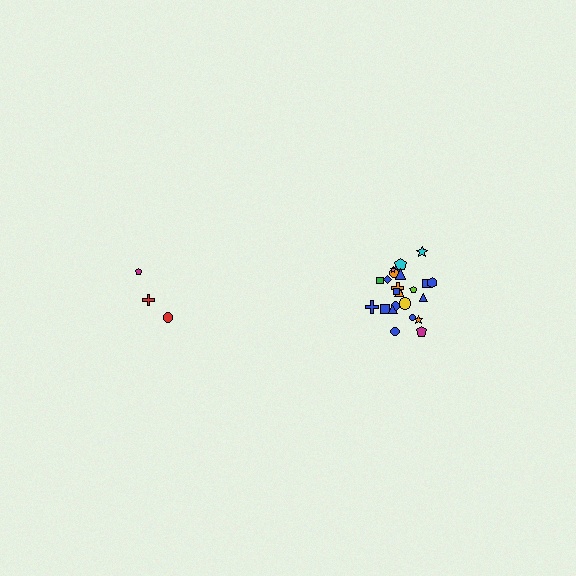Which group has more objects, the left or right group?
The right group.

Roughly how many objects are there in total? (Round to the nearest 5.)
Roughly 30 objects in total.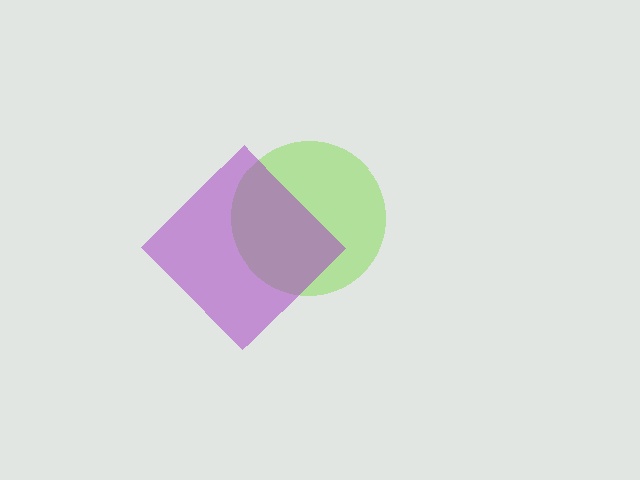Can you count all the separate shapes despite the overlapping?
Yes, there are 2 separate shapes.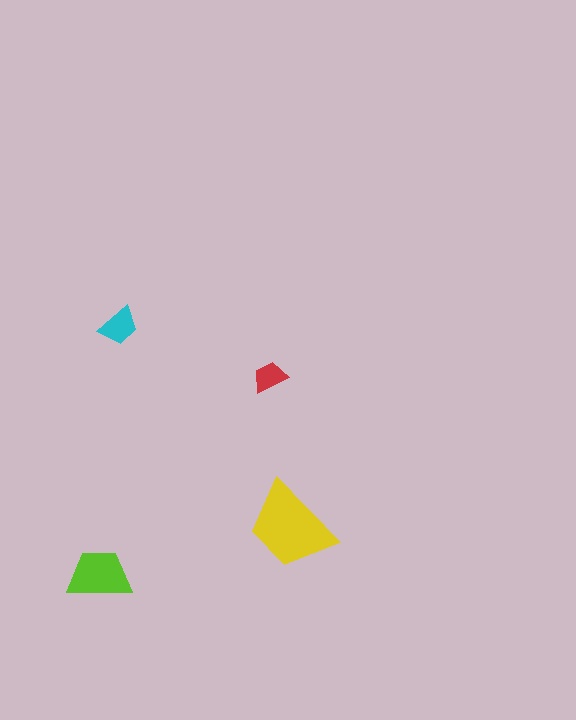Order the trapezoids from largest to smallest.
the yellow one, the lime one, the cyan one, the red one.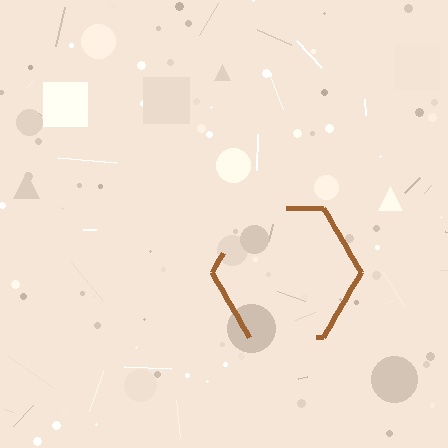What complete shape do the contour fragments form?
The contour fragments form a hexagon.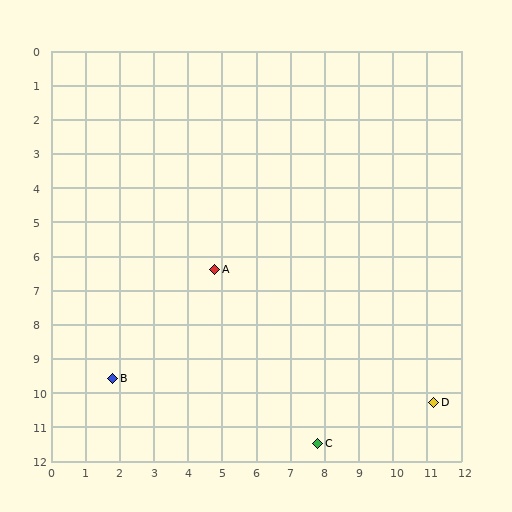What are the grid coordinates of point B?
Point B is at approximately (1.8, 9.6).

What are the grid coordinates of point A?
Point A is at approximately (4.8, 6.4).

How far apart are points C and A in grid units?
Points C and A are about 5.9 grid units apart.